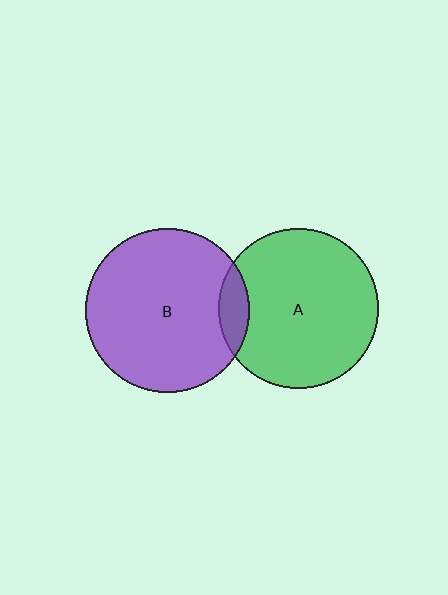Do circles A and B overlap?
Yes.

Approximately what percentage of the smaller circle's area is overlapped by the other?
Approximately 10%.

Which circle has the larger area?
Circle B (purple).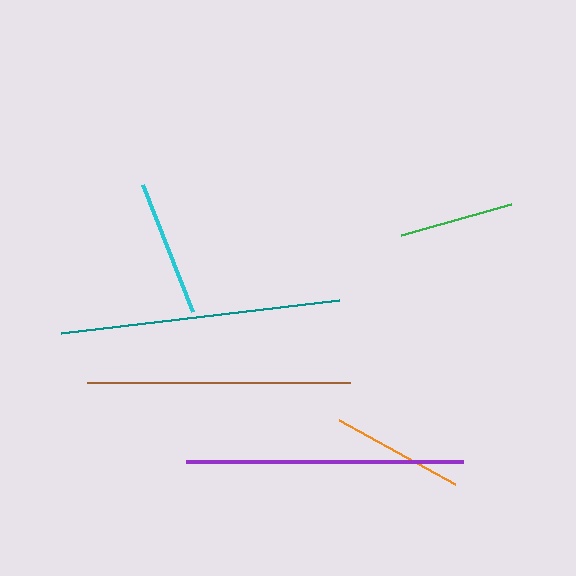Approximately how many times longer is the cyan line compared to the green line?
The cyan line is approximately 1.2 times the length of the green line.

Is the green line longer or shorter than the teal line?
The teal line is longer than the green line.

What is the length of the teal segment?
The teal segment is approximately 280 pixels long.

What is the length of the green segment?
The green segment is approximately 114 pixels long.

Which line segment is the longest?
The teal line is the longest at approximately 280 pixels.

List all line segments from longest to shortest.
From longest to shortest: teal, purple, brown, cyan, orange, green.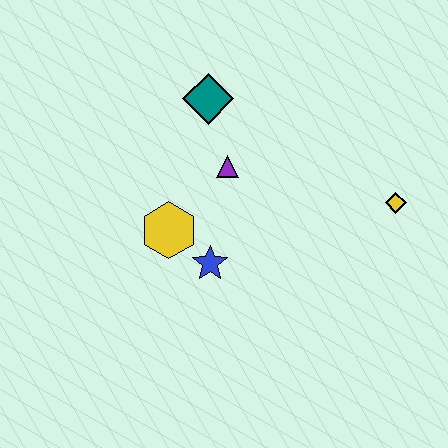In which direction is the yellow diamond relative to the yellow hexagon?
The yellow diamond is to the right of the yellow hexagon.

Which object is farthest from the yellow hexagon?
The yellow diamond is farthest from the yellow hexagon.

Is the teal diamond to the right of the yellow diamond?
No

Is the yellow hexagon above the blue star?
Yes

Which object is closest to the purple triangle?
The teal diamond is closest to the purple triangle.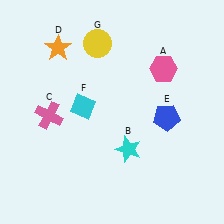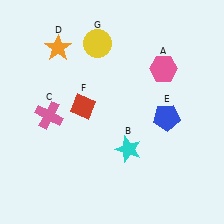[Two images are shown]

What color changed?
The diamond (F) changed from cyan in Image 1 to red in Image 2.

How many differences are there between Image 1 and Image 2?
There is 1 difference between the two images.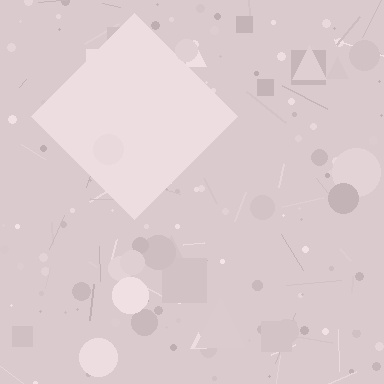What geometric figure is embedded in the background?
A diamond is embedded in the background.